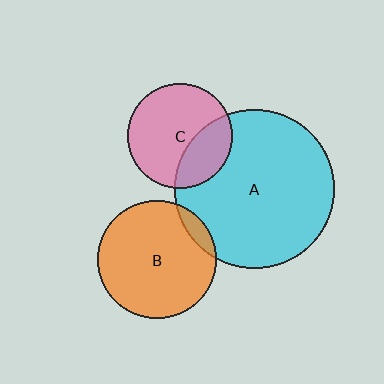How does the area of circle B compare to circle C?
Approximately 1.3 times.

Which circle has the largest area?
Circle A (cyan).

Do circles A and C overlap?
Yes.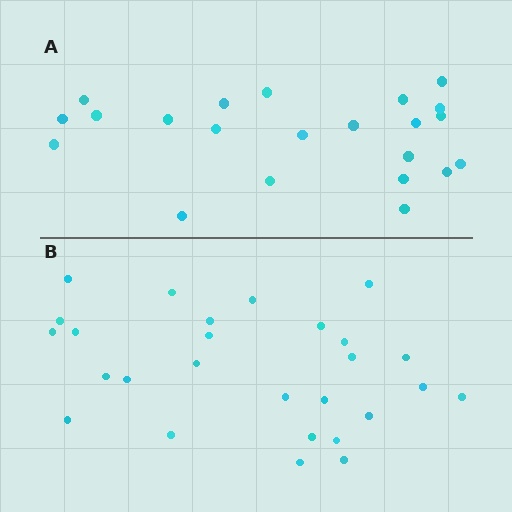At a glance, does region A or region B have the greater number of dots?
Region B (the bottom region) has more dots.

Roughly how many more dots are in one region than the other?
Region B has about 5 more dots than region A.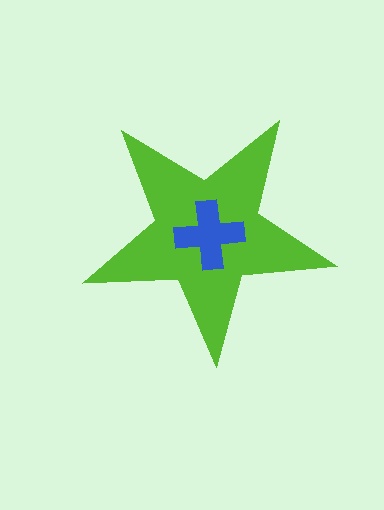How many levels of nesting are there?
2.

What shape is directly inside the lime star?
The blue cross.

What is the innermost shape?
The blue cross.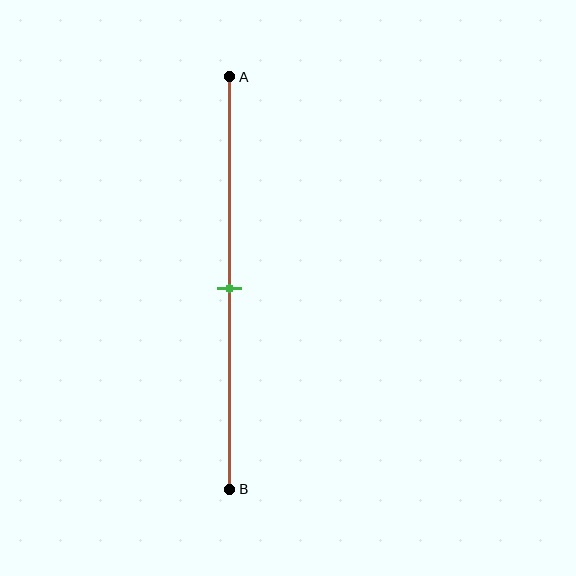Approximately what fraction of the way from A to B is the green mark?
The green mark is approximately 50% of the way from A to B.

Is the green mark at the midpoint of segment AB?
Yes, the mark is approximately at the midpoint.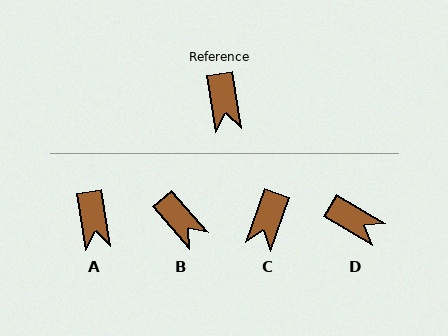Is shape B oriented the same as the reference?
No, it is off by about 32 degrees.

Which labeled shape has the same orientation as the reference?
A.